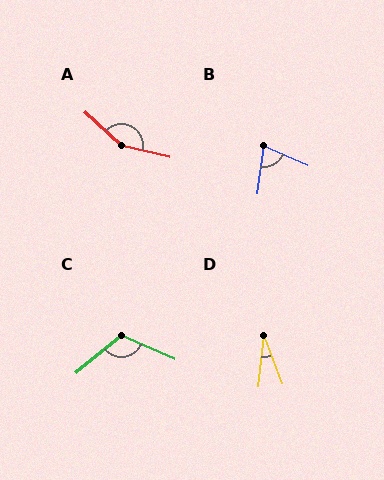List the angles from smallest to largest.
D (27°), B (74°), C (117°), A (151°).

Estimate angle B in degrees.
Approximately 74 degrees.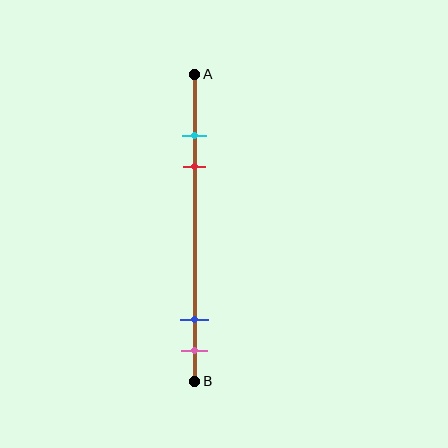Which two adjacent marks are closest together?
The cyan and red marks are the closest adjacent pair.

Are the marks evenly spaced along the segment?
No, the marks are not evenly spaced.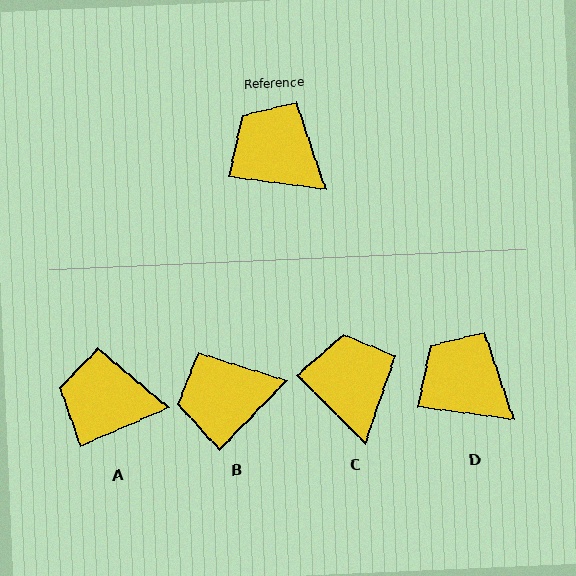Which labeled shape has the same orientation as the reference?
D.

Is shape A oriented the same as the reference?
No, it is off by about 31 degrees.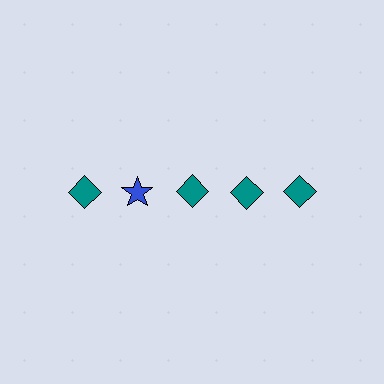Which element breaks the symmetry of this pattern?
The blue star in the top row, second from left column breaks the symmetry. All other shapes are teal diamonds.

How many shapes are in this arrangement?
There are 5 shapes arranged in a grid pattern.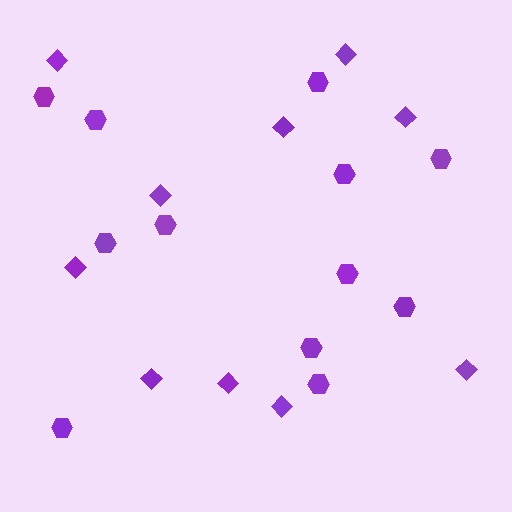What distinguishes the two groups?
There are 2 groups: one group of diamonds (10) and one group of hexagons (12).